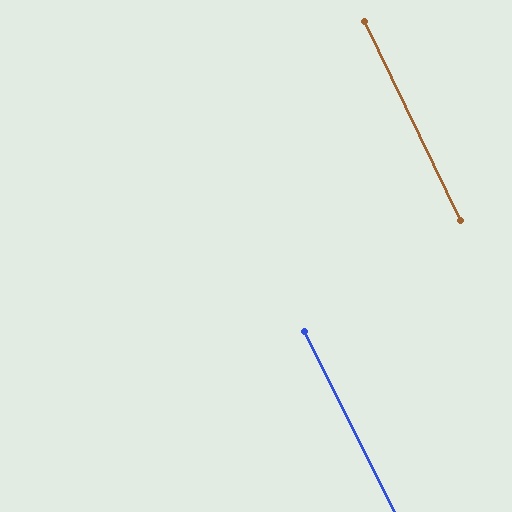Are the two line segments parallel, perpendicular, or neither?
Parallel — their directions differ by only 0.6°.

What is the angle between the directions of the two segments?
Approximately 1 degree.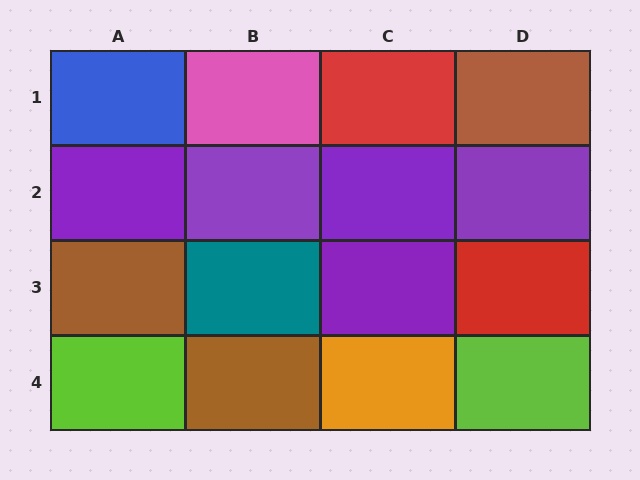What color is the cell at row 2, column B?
Purple.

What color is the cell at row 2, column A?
Purple.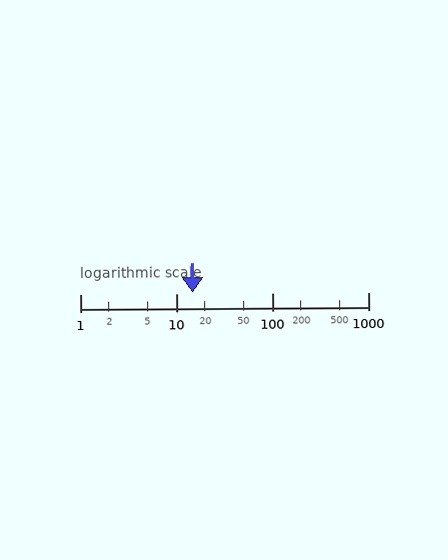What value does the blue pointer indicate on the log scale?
The pointer indicates approximately 15.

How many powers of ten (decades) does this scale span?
The scale spans 3 decades, from 1 to 1000.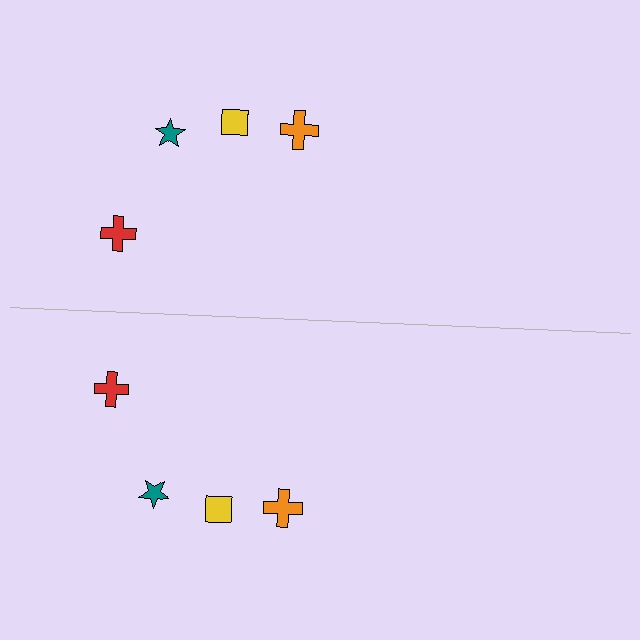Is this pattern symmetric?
Yes, this pattern has bilateral (reflection) symmetry.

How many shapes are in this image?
There are 8 shapes in this image.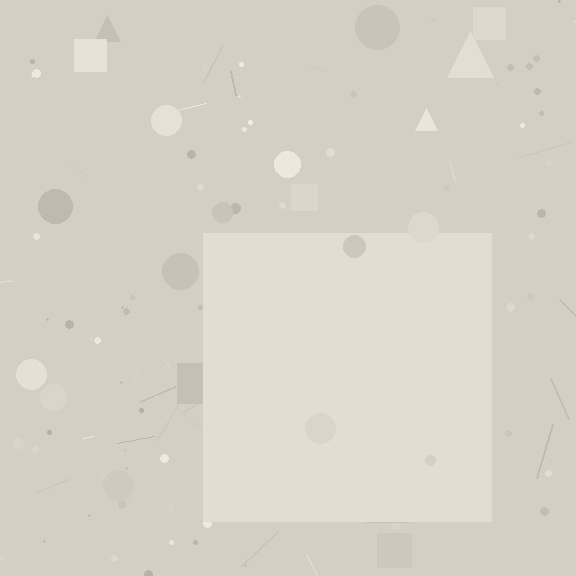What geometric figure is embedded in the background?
A square is embedded in the background.